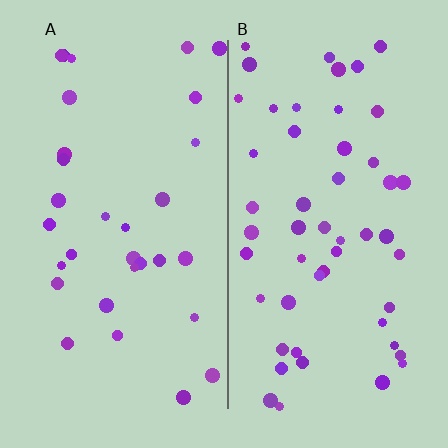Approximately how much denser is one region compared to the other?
Approximately 1.6× — region B over region A.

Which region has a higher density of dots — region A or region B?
B (the right).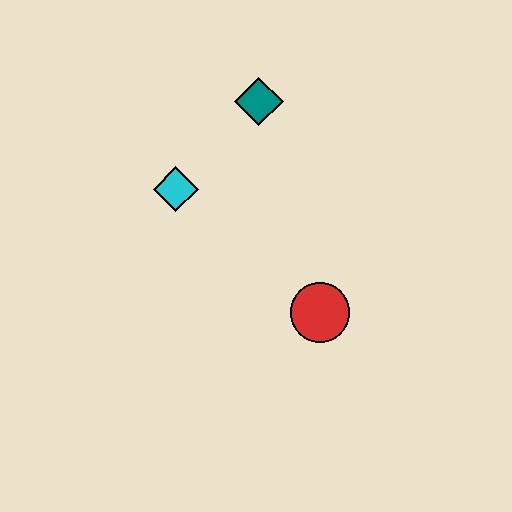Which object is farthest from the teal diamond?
The red circle is farthest from the teal diamond.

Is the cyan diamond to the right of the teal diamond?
No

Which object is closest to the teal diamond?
The cyan diamond is closest to the teal diamond.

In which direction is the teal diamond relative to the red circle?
The teal diamond is above the red circle.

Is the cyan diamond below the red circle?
No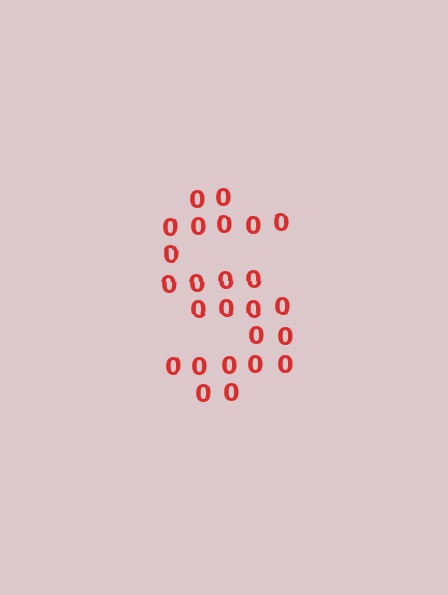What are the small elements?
The small elements are digit 0's.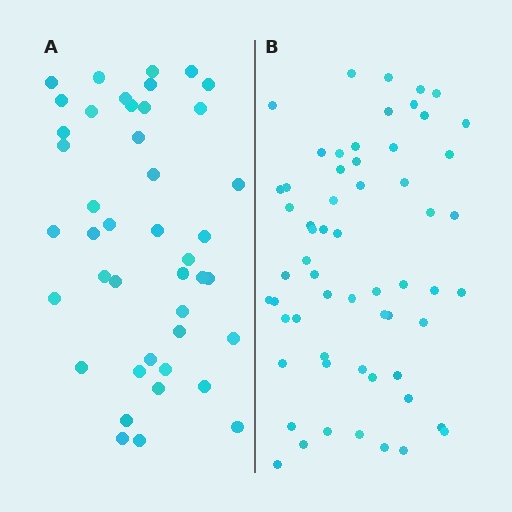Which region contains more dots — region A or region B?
Region B (the right region) has more dots.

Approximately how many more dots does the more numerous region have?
Region B has approximately 15 more dots than region A.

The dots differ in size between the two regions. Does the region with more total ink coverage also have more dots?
No. Region A has more total ink coverage because its dots are larger, but region B actually contains more individual dots. Total area can be misleading — the number of items is what matters here.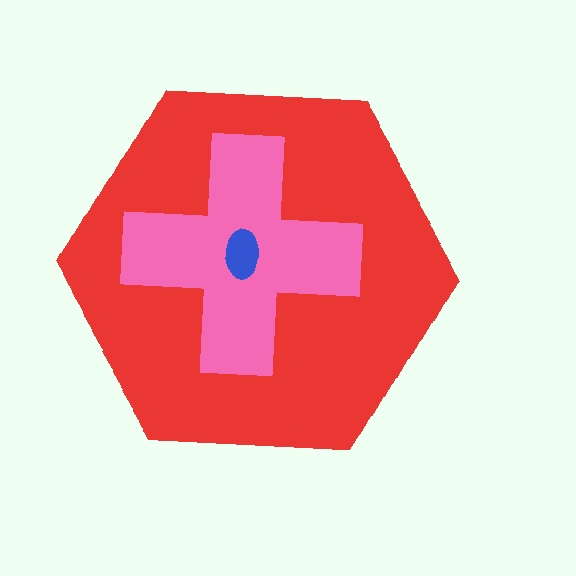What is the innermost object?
The blue ellipse.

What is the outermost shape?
The red hexagon.